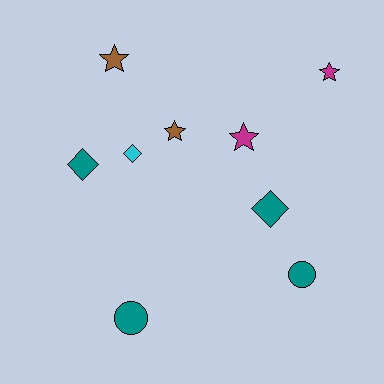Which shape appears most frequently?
Star, with 4 objects.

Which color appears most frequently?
Teal, with 4 objects.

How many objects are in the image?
There are 9 objects.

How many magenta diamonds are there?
There are no magenta diamonds.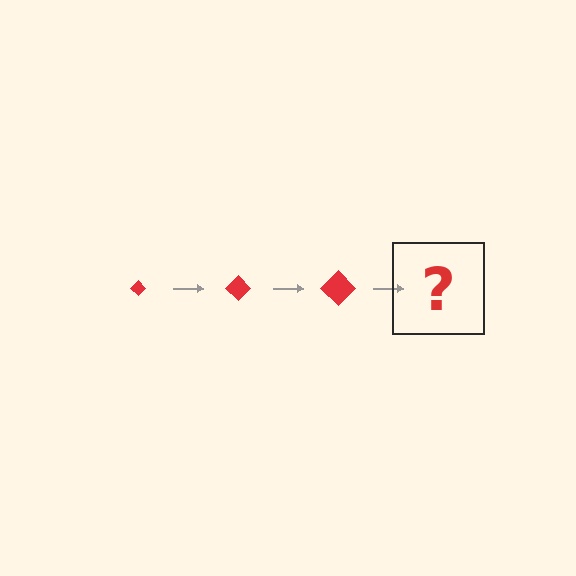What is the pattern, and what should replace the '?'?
The pattern is that the diamond gets progressively larger each step. The '?' should be a red diamond, larger than the previous one.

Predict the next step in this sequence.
The next step is a red diamond, larger than the previous one.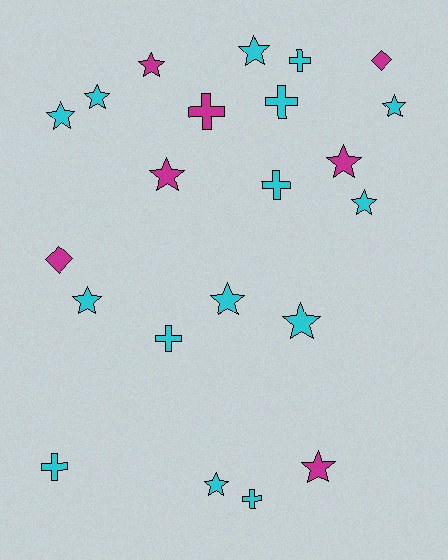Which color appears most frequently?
Cyan, with 15 objects.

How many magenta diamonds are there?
There are 2 magenta diamonds.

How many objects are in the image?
There are 22 objects.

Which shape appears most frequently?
Star, with 13 objects.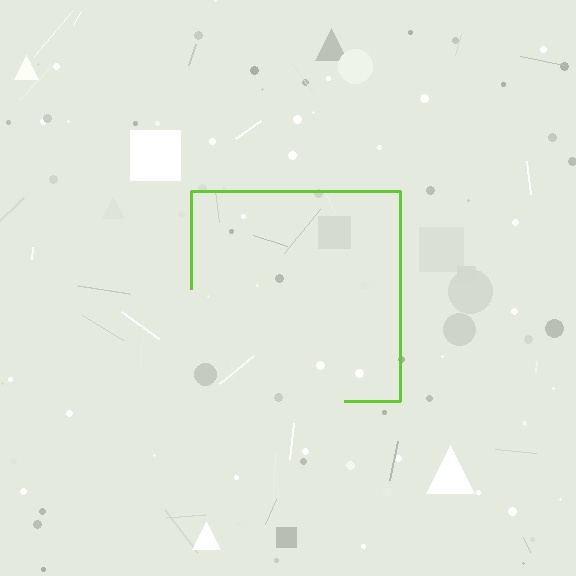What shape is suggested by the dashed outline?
The dashed outline suggests a square.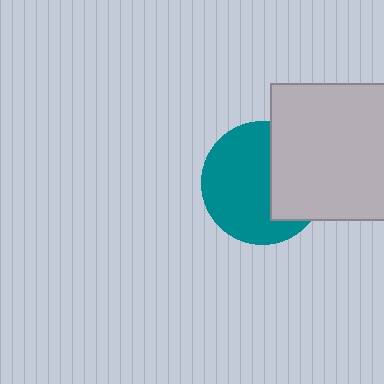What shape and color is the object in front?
The object in front is a light gray rectangle.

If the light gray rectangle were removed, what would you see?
You would see the complete teal circle.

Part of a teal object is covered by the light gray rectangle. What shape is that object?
It is a circle.